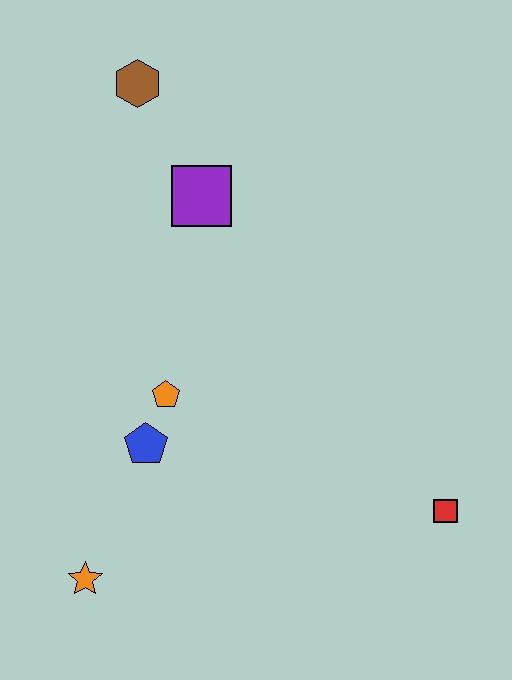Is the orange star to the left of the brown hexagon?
Yes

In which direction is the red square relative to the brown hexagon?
The red square is below the brown hexagon.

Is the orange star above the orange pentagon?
No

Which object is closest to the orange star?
The blue pentagon is closest to the orange star.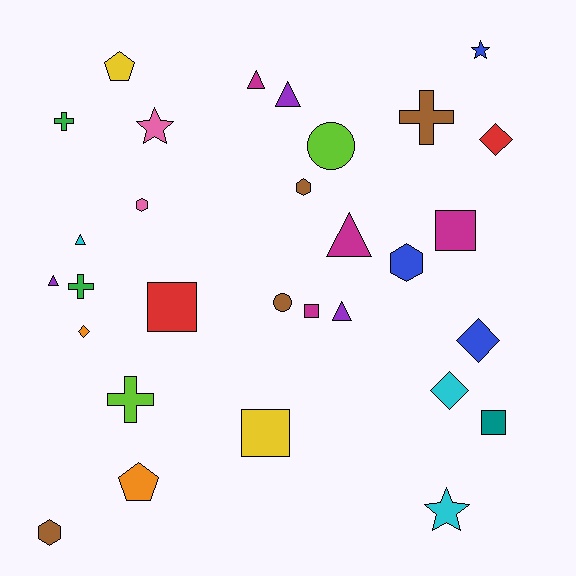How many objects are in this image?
There are 30 objects.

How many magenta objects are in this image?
There are 4 magenta objects.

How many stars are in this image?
There are 3 stars.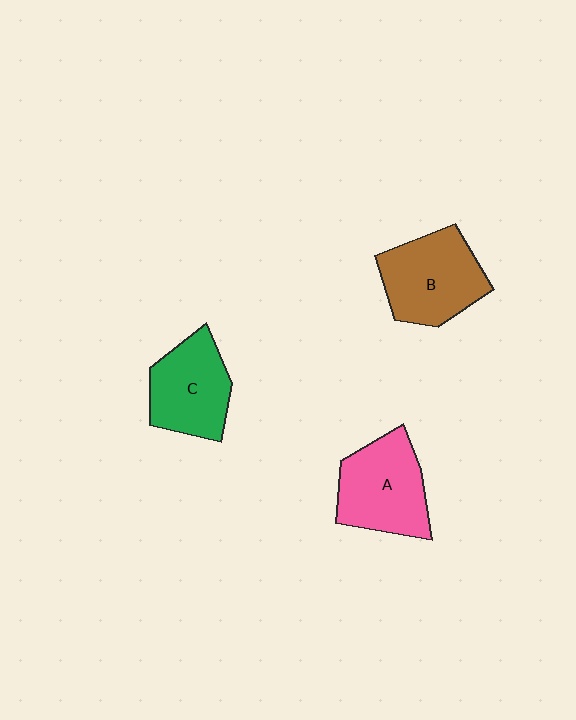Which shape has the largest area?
Shape B (brown).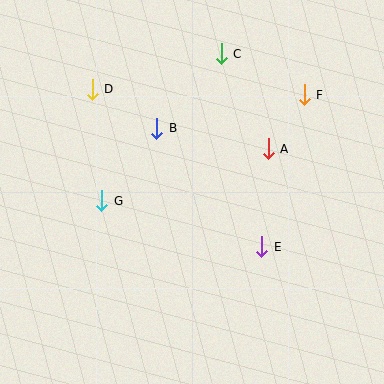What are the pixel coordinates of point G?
Point G is at (102, 201).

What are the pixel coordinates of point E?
Point E is at (262, 247).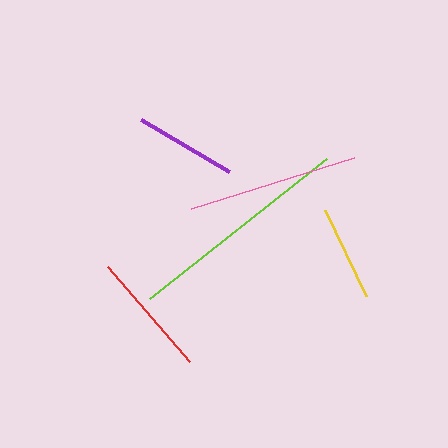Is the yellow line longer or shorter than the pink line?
The pink line is longer than the yellow line.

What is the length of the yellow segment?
The yellow segment is approximately 95 pixels long.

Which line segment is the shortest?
The yellow line is the shortest at approximately 95 pixels.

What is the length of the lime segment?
The lime segment is approximately 226 pixels long.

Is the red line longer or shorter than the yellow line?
The red line is longer than the yellow line.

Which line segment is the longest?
The lime line is the longest at approximately 226 pixels.